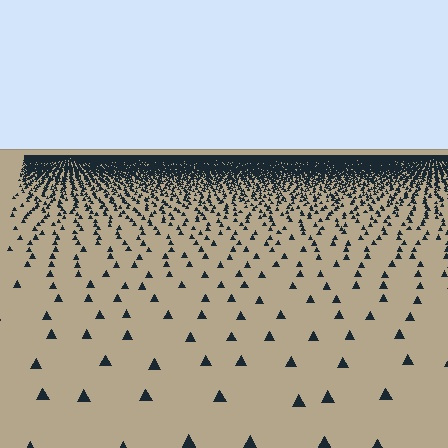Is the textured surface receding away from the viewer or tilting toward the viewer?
The surface is receding away from the viewer. Texture elements get smaller and denser toward the top.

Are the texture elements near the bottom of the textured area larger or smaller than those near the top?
Larger. Near the bottom, elements are closer to the viewer and appear at a bigger on-screen size.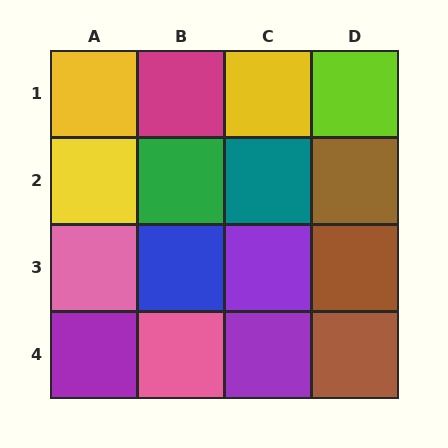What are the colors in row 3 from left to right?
Pink, blue, purple, brown.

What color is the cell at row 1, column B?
Magenta.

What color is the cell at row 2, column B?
Green.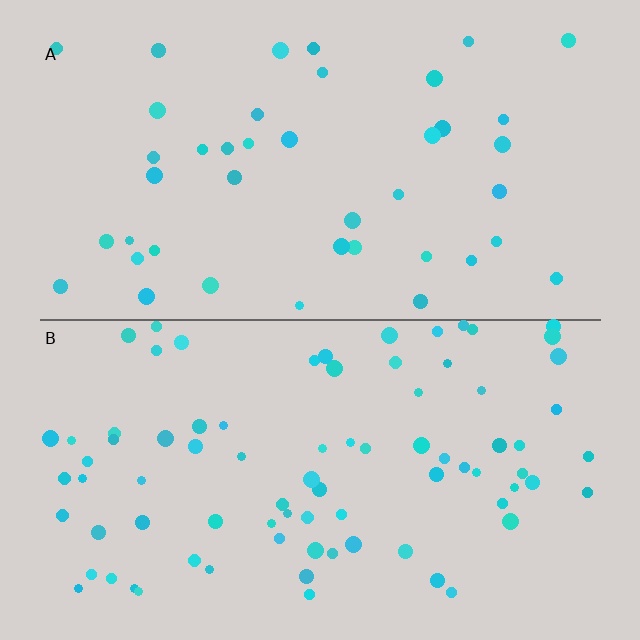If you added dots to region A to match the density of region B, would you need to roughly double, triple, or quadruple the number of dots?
Approximately double.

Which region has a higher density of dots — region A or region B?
B (the bottom).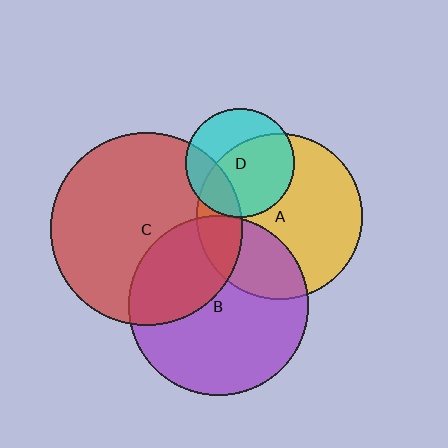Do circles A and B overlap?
Yes.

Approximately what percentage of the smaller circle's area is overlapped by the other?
Approximately 30%.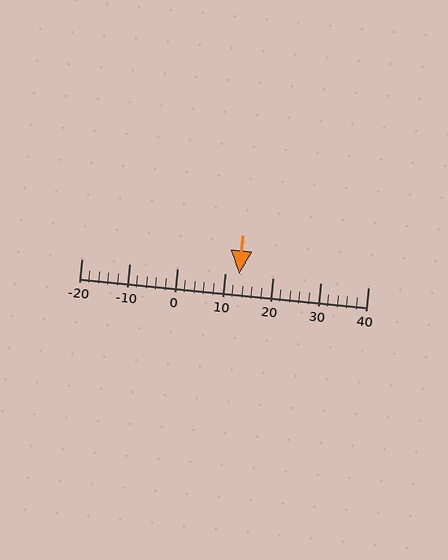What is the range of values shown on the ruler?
The ruler shows values from -20 to 40.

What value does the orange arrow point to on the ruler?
The orange arrow points to approximately 13.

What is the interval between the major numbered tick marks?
The major tick marks are spaced 10 units apart.